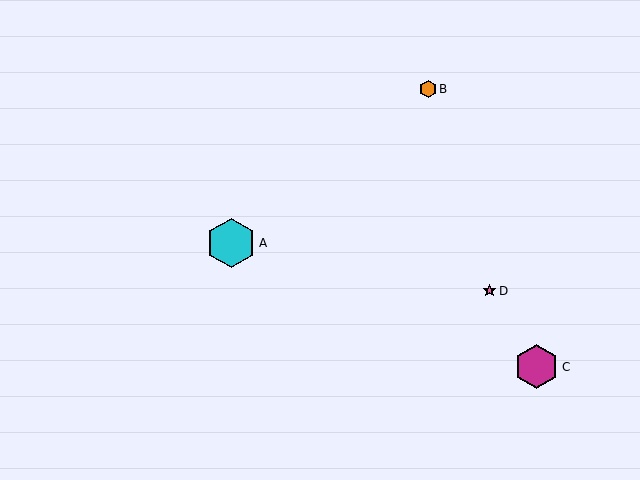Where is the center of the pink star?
The center of the pink star is at (489, 291).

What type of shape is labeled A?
Shape A is a cyan hexagon.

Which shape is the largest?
The cyan hexagon (labeled A) is the largest.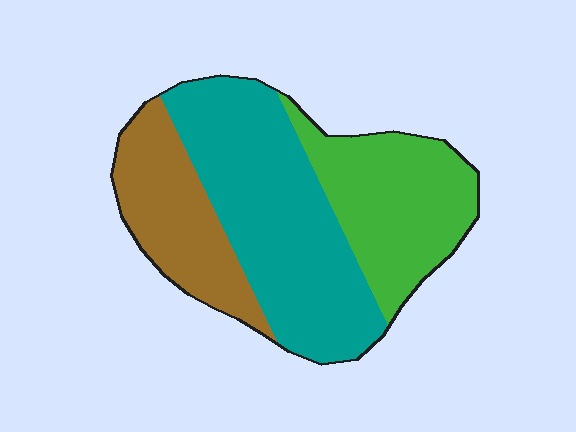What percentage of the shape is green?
Green covers 30% of the shape.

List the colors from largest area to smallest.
From largest to smallest: teal, green, brown.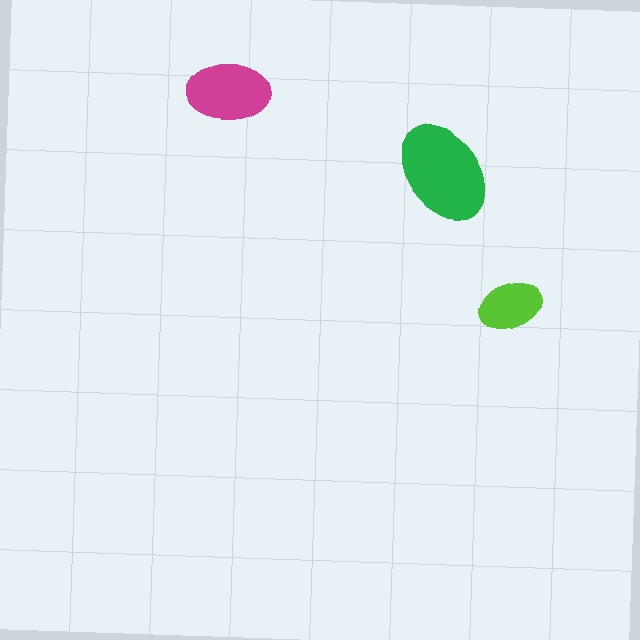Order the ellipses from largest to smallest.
the green one, the magenta one, the lime one.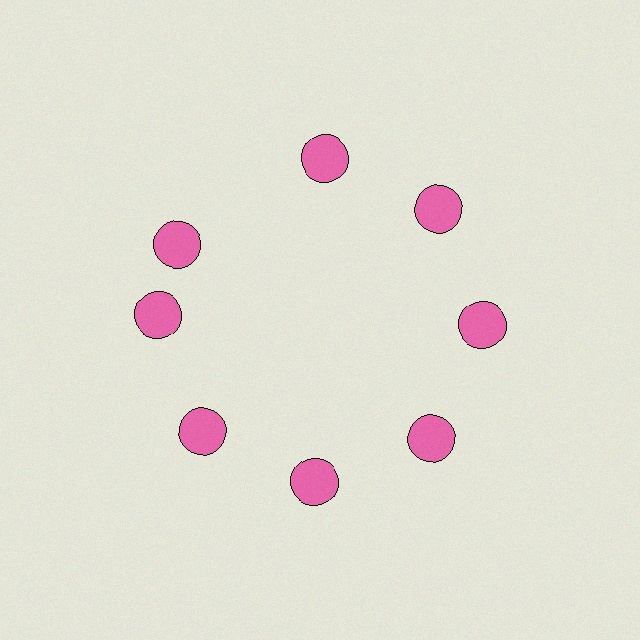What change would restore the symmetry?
The symmetry would be restored by rotating it back into even spacing with its neighbors so that all 8 circles sit at equal angles and equal distance from the center.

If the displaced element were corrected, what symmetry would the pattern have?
It would have 8-fold rotational symmetry — the pattern would map onto itself every 45 degrees.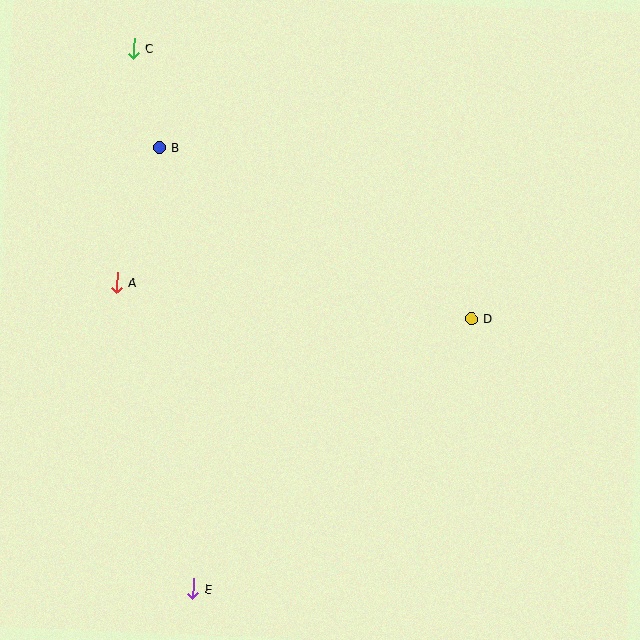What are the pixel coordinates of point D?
Point D is at (472, 319).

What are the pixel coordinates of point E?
Point E is at (193, 589).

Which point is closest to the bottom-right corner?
Point D is closest to the bottom-right corner.